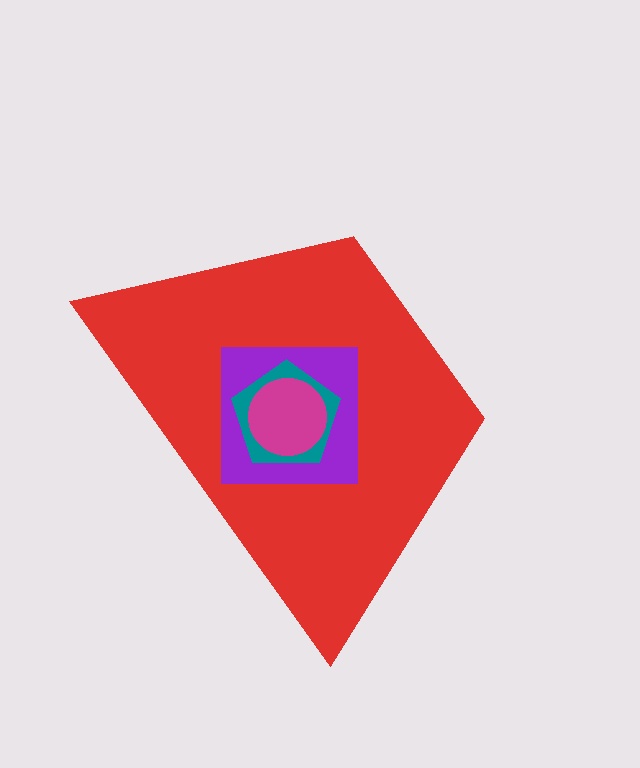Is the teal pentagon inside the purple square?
Yes.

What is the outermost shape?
The red trapezoid.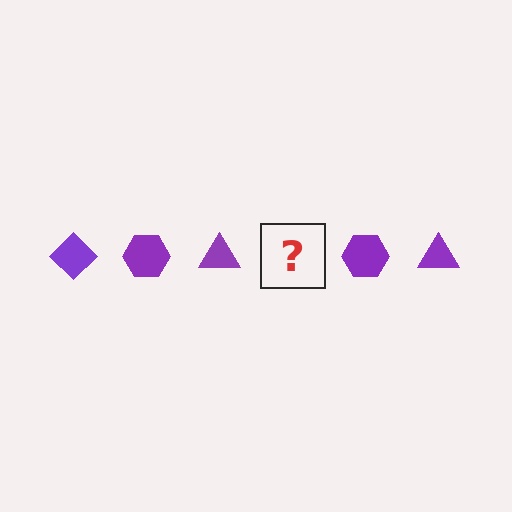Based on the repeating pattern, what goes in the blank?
The blank should be a purple diamond.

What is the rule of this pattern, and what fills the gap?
The rule is that the pattern cycles through diamond, hexagon, triangle shapes in purple. The gap should be filled with a purple diamond.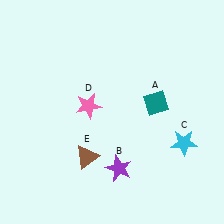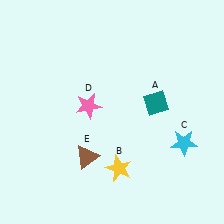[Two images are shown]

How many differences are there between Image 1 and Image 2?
There is 1 difference between the two images.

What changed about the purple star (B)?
In Image 1, B is purple. In Image 2, it changed to yellow.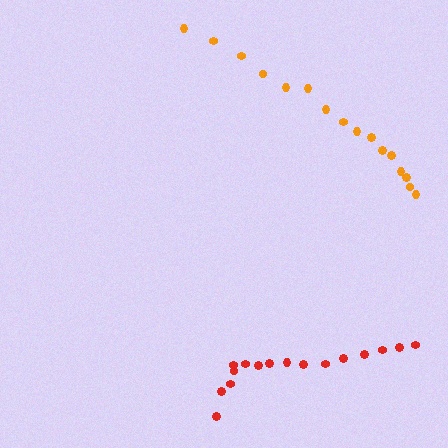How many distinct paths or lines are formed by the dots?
There are 2 distinct paths.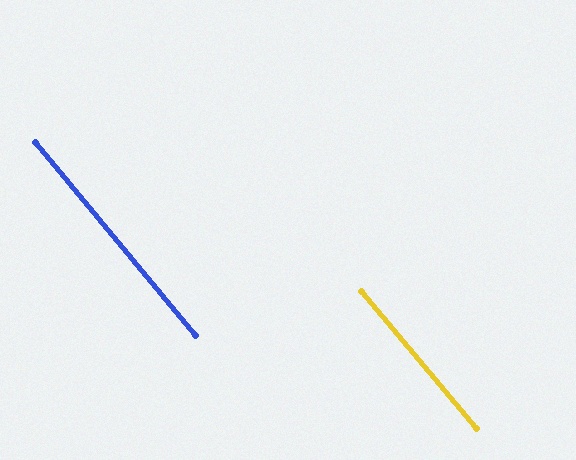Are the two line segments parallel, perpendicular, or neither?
Parallel — their directions differ by only 0.3°.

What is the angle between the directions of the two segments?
Approximately 0 degrees.